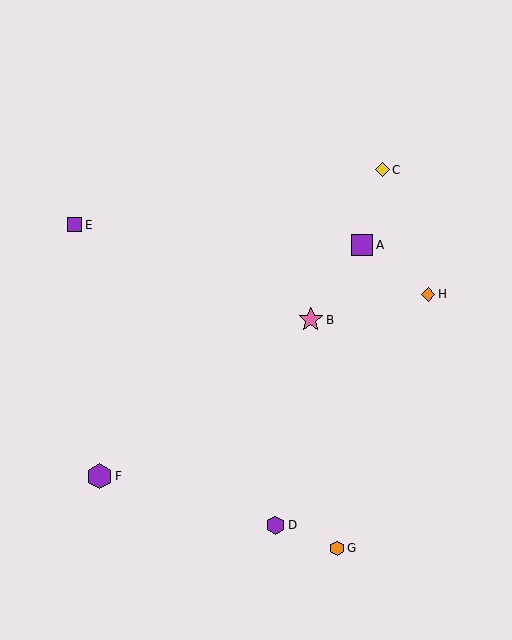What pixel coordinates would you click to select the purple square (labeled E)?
Click at (75, 225) to select the purple square E.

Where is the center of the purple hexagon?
The center of the purple hexagon is at (276, 525).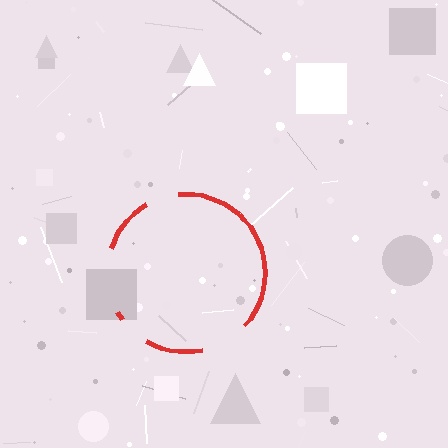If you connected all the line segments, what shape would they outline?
They would outline a circle.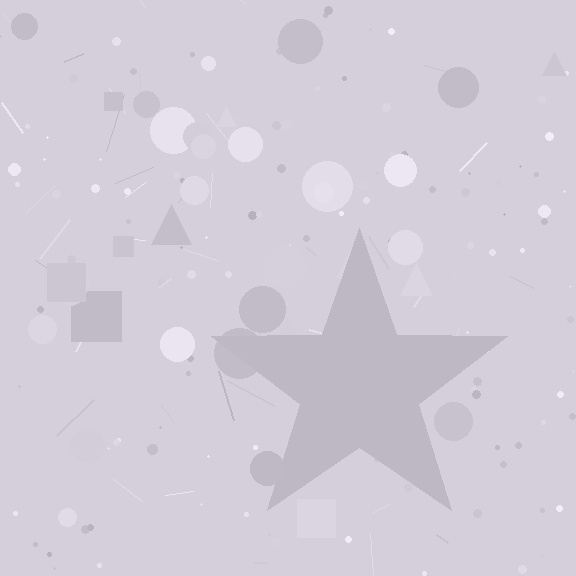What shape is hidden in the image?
A star is hidden in the image.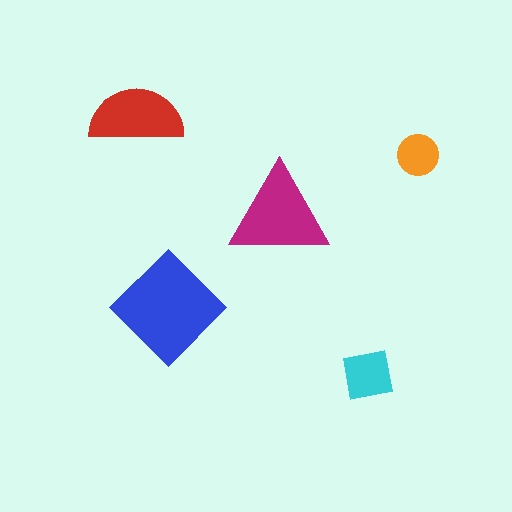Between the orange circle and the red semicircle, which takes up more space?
The red semicircle.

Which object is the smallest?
The orange circle.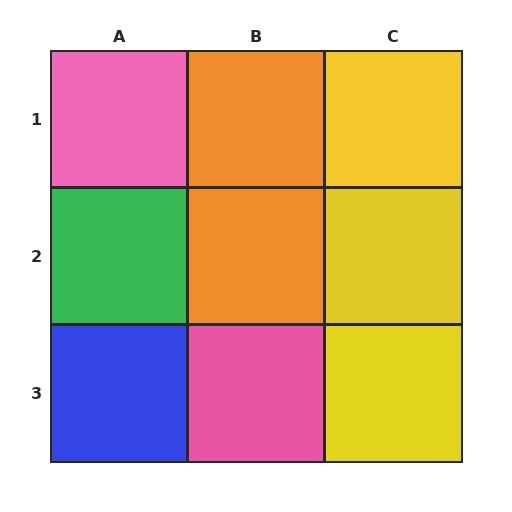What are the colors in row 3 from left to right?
Blue, pink, yellow.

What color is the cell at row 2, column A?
Green.